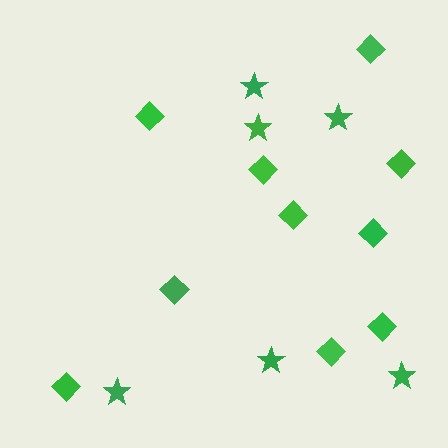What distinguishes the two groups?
There are 2 groups: one group of stars (6) and one group of diamonds (10).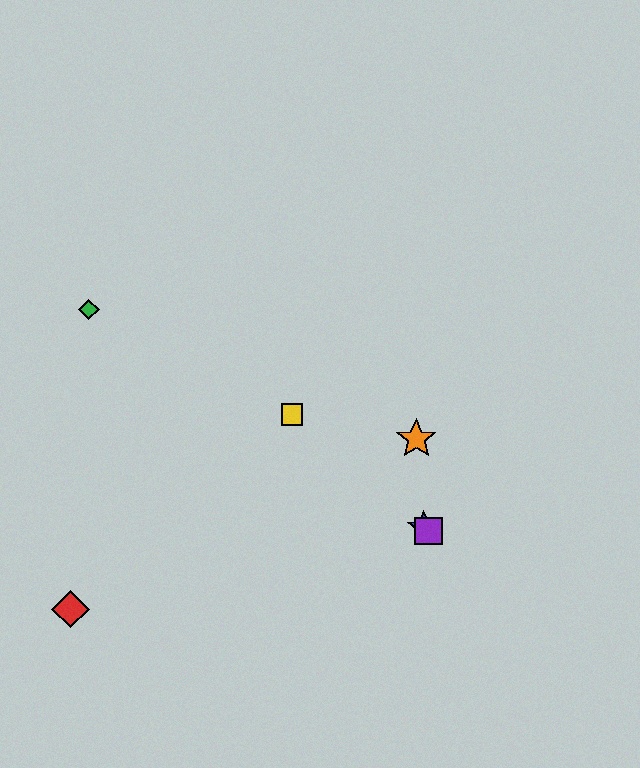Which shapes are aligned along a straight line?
The blue star, the yellow square, the purple square are aligned along a straight line.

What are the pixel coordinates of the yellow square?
The yellow square is at (292, 414).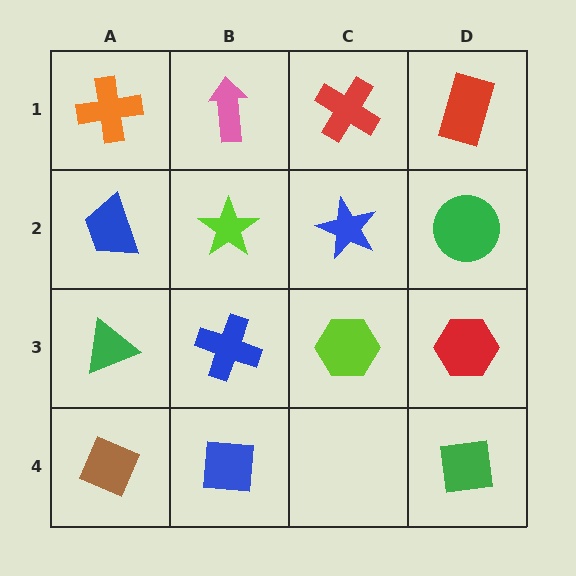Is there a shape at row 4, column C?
No, that cell is empty.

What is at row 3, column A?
A green triangle.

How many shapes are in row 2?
4 shapes.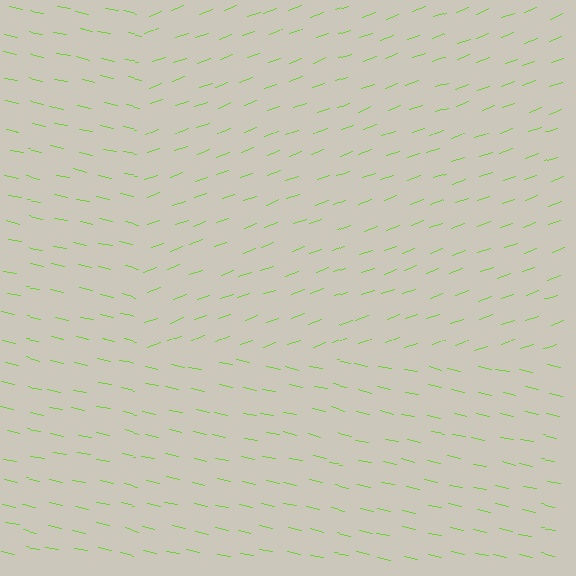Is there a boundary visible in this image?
Yes, there is a texture boundary formed by a change in line orientation.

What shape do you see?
I see a rectangle.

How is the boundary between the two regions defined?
The boundary is defined purely by a change in line orientation (approximately 32 degrees difference). All lines are the same color and thickness.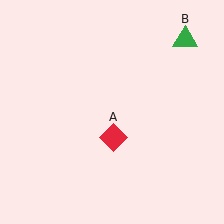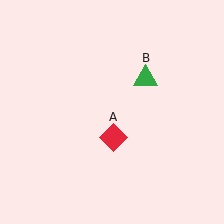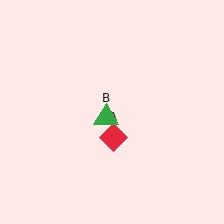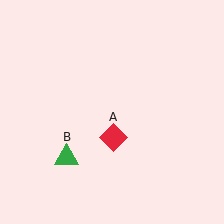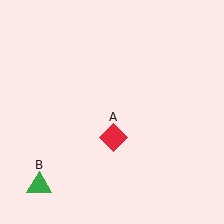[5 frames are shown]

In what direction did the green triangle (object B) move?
The green triangle (object B) moved down and to the left.